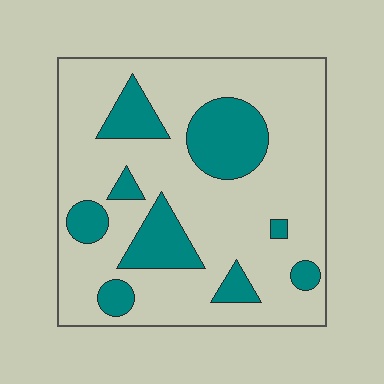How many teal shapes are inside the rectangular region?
9.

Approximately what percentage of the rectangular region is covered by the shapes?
Approximately 25%.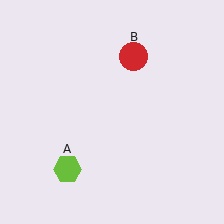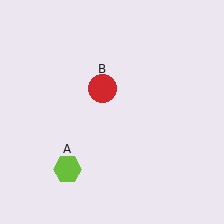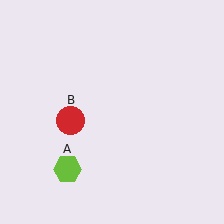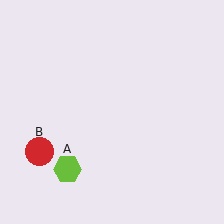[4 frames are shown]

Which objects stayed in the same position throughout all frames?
Lime hexagon (object A) remained stationary.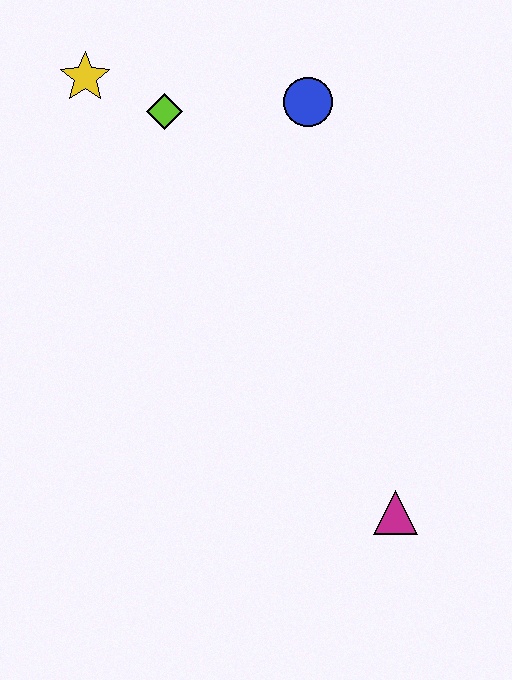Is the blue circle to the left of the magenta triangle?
Yes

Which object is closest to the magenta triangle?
The blue circle is closest to the magenta triangle.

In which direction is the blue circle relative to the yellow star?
The blue circle is to the right of the yellow star.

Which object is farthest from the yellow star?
The magenta triangle is farthest from the yellow star.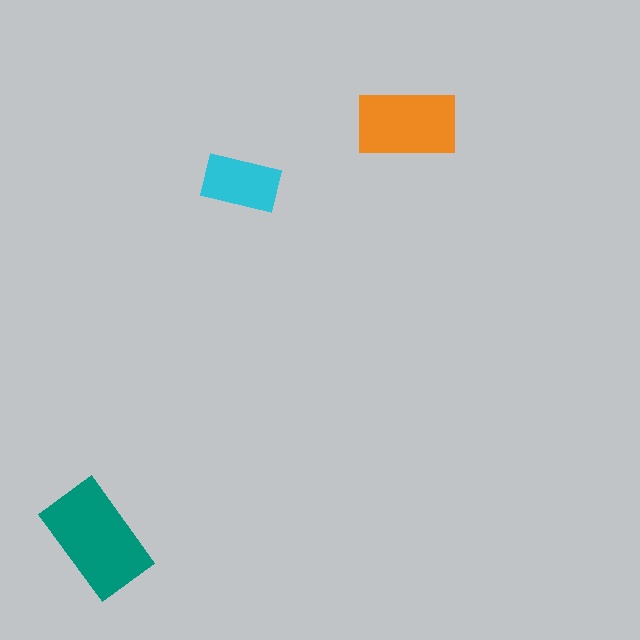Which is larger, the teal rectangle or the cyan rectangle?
The teal one.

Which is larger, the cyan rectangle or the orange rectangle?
The orange one.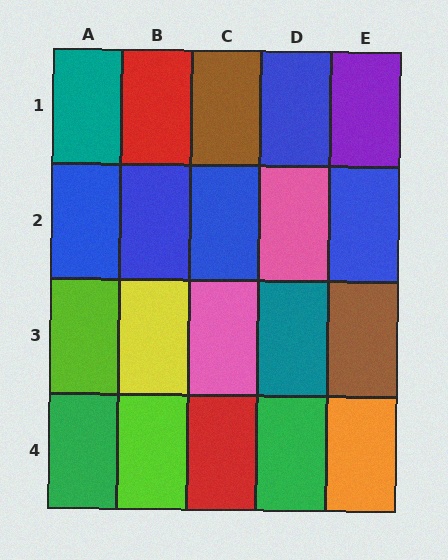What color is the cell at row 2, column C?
Blue.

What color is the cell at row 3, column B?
Yellow.